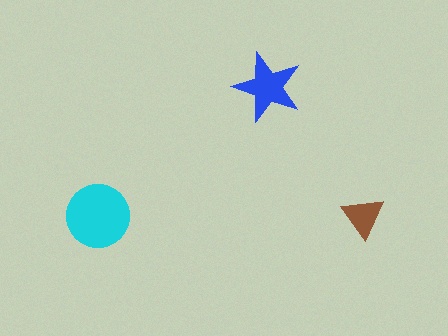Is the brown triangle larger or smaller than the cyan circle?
Smaller.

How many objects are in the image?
There are 3 objects in the image.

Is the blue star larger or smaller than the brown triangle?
Larger.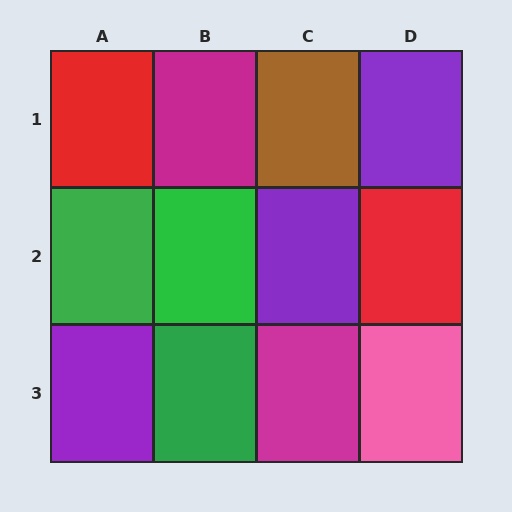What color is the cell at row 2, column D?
Red.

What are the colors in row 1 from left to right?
Red, magenta, brown, purple.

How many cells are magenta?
2 cells are magenta.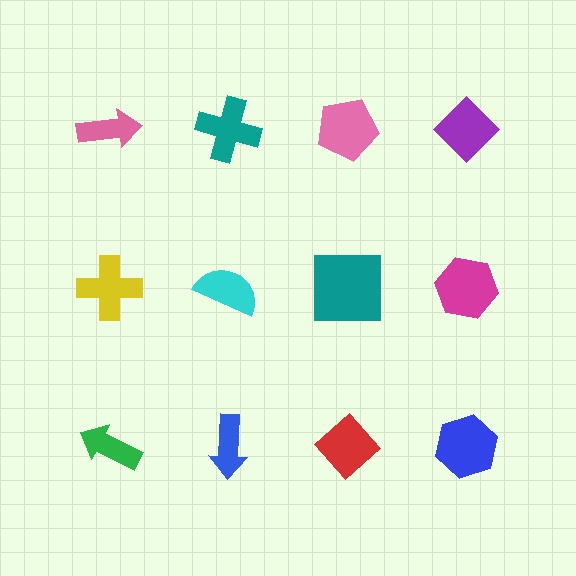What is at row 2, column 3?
A teal square.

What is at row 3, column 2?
A blue arrow.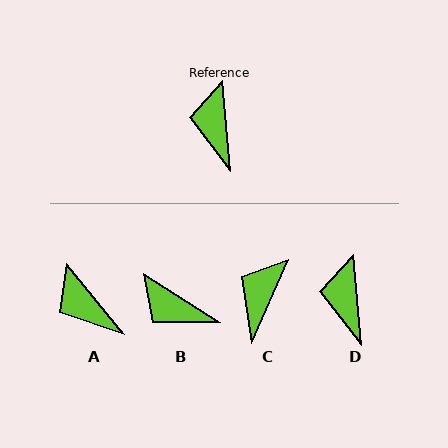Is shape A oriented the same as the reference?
No, it is off by about 34 degrees.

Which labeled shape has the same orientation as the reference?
D.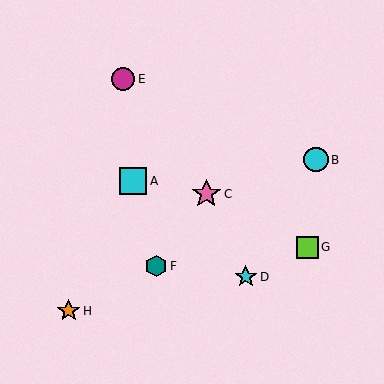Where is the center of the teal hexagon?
The center of the teal hexagon is at (156, 266).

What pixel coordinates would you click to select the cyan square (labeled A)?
Click at (133, 181) to select the cyan square A.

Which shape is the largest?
The pink star (labeled C) is the largest.